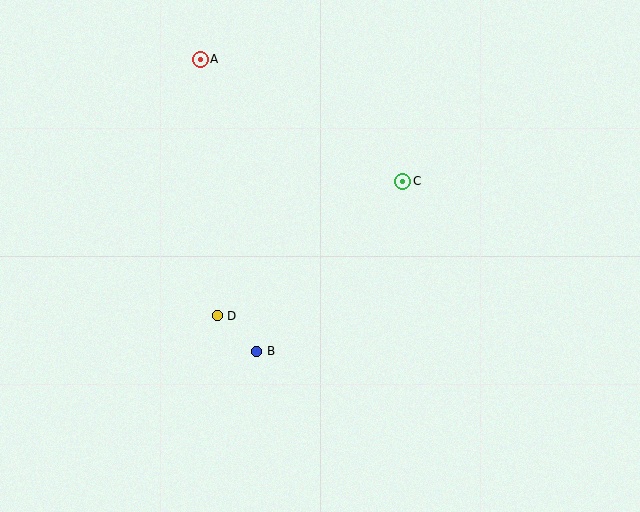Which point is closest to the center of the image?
Point C at (403, 181) is closest to the center.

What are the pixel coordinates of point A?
Point A is at (200, 59).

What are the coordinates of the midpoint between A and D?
The midpoint between A and D is at (209, 188).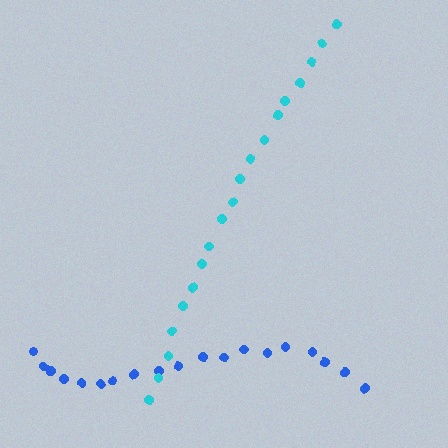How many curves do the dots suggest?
There are 2 distinct paths.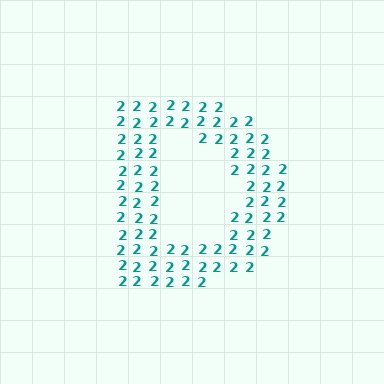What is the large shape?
The large shape is the letter D.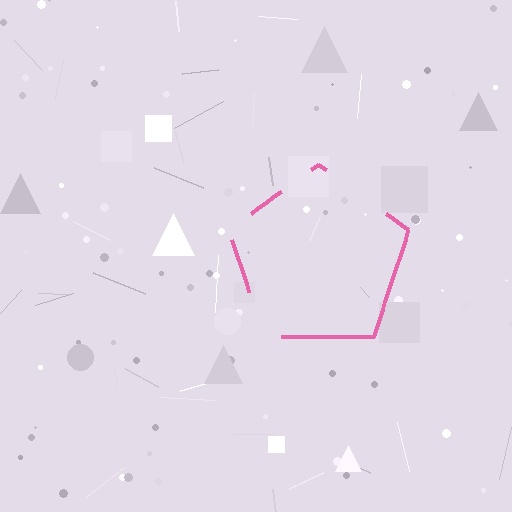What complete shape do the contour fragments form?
The contour fragments form a pentagon.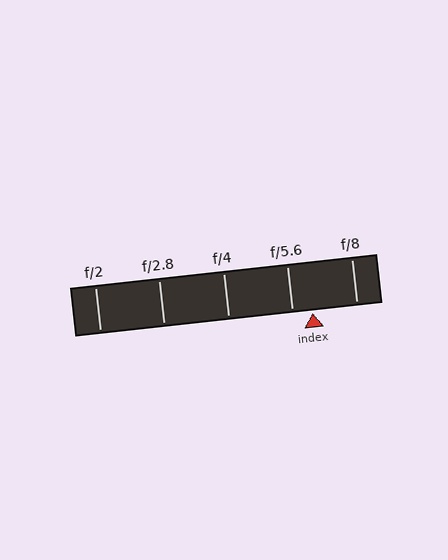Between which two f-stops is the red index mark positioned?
The index mark is between f/5.6 and f/8.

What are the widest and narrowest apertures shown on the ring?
The widest aperture shown is f/2 and the narrowest is f/8.